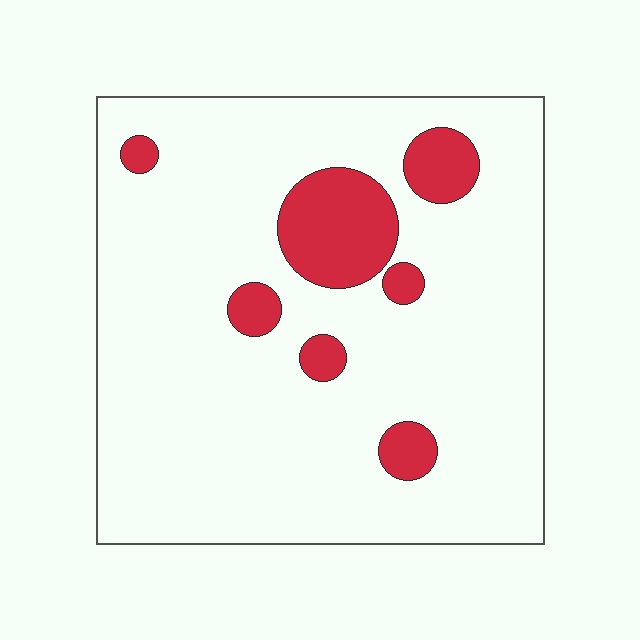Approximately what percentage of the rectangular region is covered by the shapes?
Approximately 15%.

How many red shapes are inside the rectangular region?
7.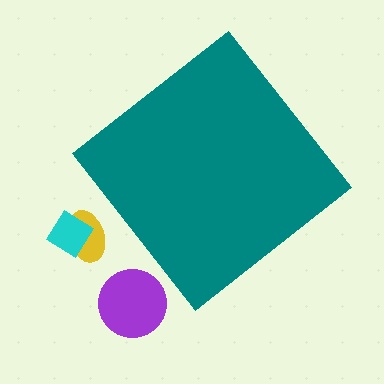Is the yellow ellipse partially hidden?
No, the yellow ellipse is fully visible.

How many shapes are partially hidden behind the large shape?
0 shapes are partially hidden.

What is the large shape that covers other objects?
A teal diamond.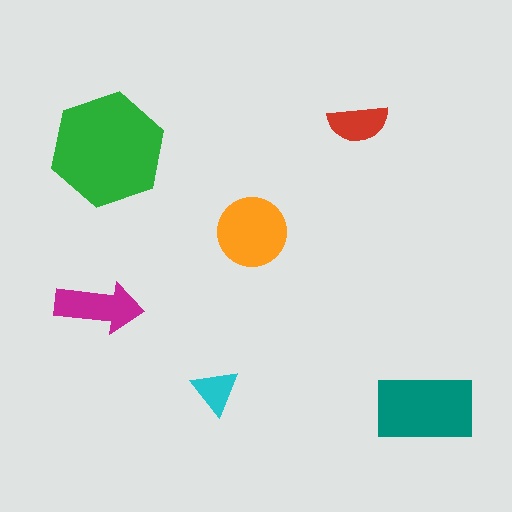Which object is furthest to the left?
The magenta arrow is leftmost.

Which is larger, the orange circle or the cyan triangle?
The orange circle.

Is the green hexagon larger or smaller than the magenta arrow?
Larger.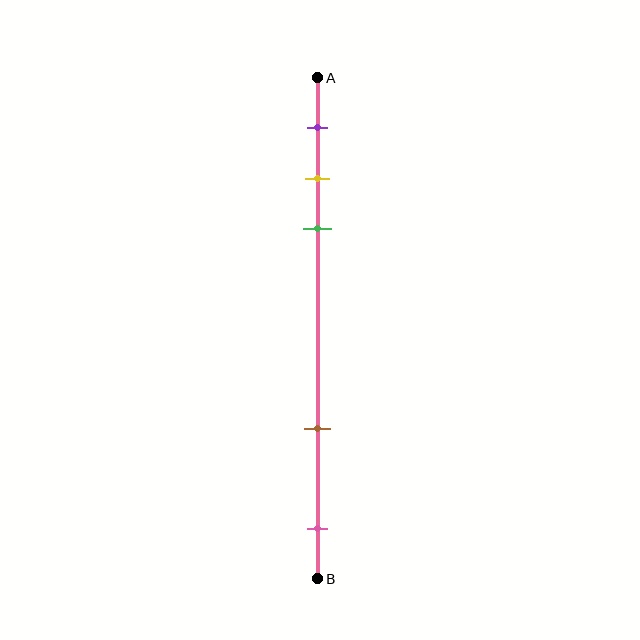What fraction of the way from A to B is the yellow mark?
The yellow mark is approximately 20% (0.2) of the way from A to B.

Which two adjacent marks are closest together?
The yellow and green marks are the closest adjacent pair.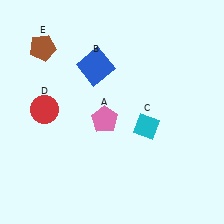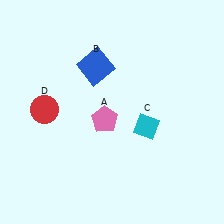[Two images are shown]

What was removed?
The brown pentagon (E) was removed in Image 2.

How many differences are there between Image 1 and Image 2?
There is 1 difference between the two images.